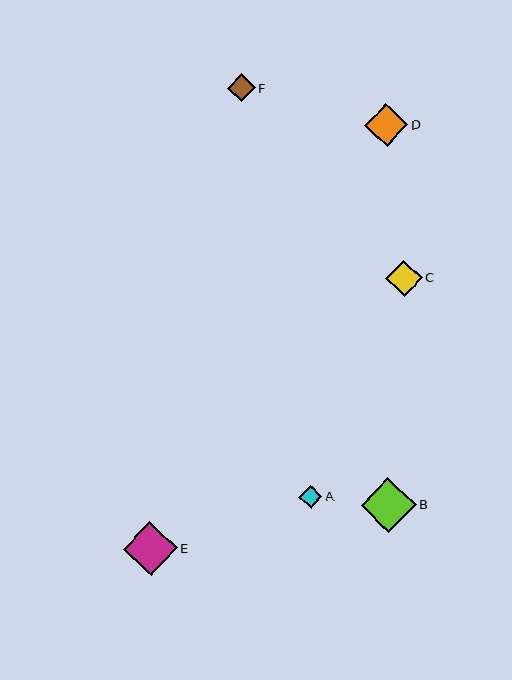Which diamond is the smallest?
Diamond A is the smallest with a size of approximately 23 pixels.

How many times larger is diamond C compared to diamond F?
Diamond C is approximately 1.3 times the size of diamond F.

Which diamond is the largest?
Diamond B is the largest with a size of approximately 55 pixels.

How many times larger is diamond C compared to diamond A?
Diamond C is approximately 1.6 times the size of diamond A.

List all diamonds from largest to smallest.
From largest to smallest: B, E, D, C, F, A.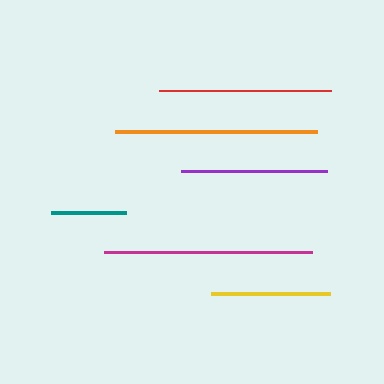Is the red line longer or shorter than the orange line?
The orange line is longer than the red line.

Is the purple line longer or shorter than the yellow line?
The purple line is longer than the yellow line.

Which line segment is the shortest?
The teal line is the shortest at approximately 74 pixels.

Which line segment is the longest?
The magenta line is the longest at approximately 208 pixels.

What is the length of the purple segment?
The purple segment is approximately 146 pixels long.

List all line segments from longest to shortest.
From longest to shortest: magenta, orange, red, purple, yellow, teal.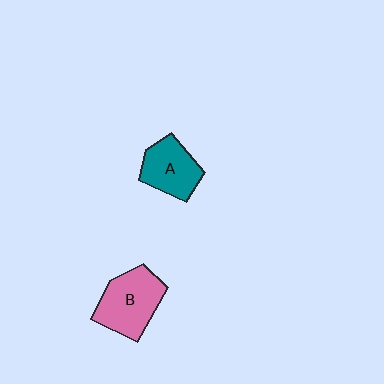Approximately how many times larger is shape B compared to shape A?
Approximately 1.3 times.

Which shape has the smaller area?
Shape A (teal).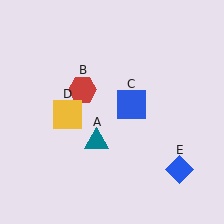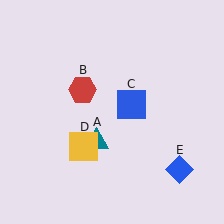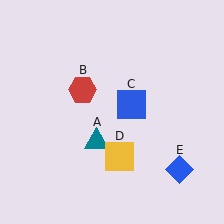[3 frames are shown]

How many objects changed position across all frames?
1 object changed position: yellow square (object D).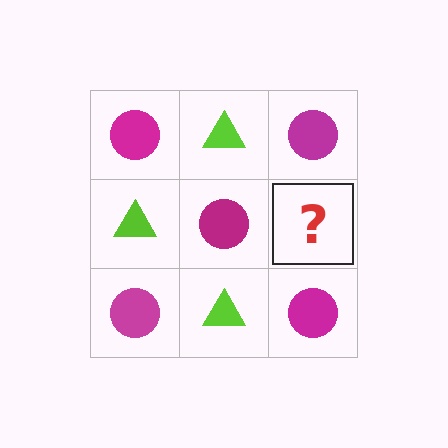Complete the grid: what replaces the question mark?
The question mark should be replaced with a lime triangle.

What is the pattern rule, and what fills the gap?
The rule is that it alternates magenta circle and lime triangle in a checkerboard pattern. The gap should be filled with a lime triangle.